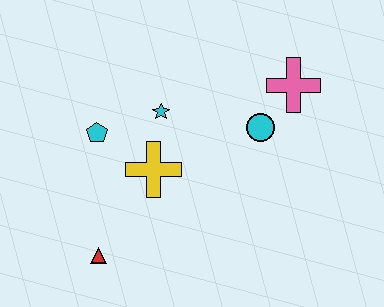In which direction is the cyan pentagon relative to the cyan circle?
The cyan pentagon is to the left of the cyan circle.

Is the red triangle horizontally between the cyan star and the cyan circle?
No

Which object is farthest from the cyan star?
The red triangle is farthest from the cyan star.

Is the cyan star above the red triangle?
Yes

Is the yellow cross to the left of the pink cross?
Yes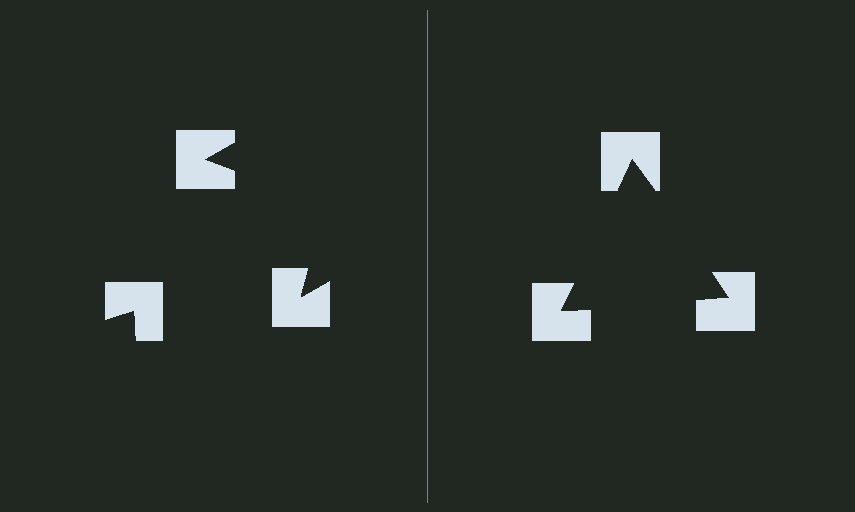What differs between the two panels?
The notched squares are positioned identically on both sides; only the wedge orientations differ. On the right they align to a triangle; on the left they are misaligned.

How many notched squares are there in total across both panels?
6 — 3 on each side.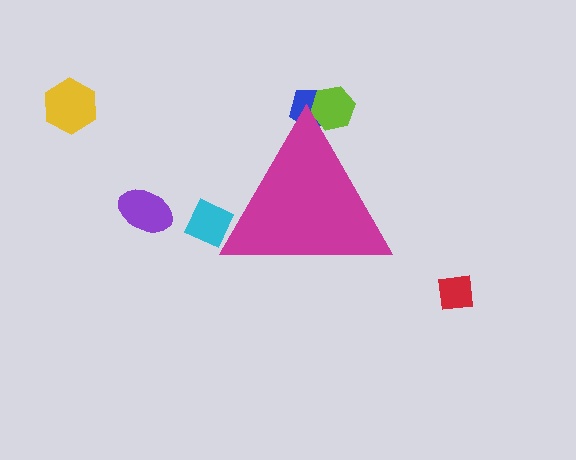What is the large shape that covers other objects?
A magenta triangle.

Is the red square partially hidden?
No, the red square is fully visible.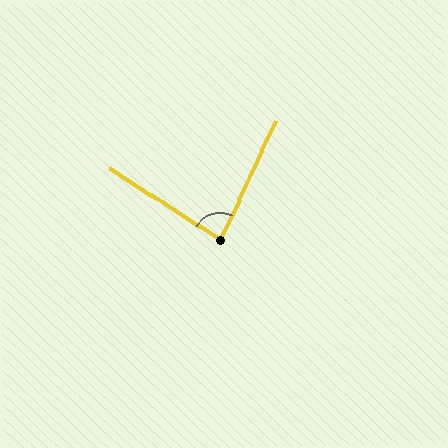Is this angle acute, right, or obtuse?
It is acute.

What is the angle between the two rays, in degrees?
Approximately 82 degrees.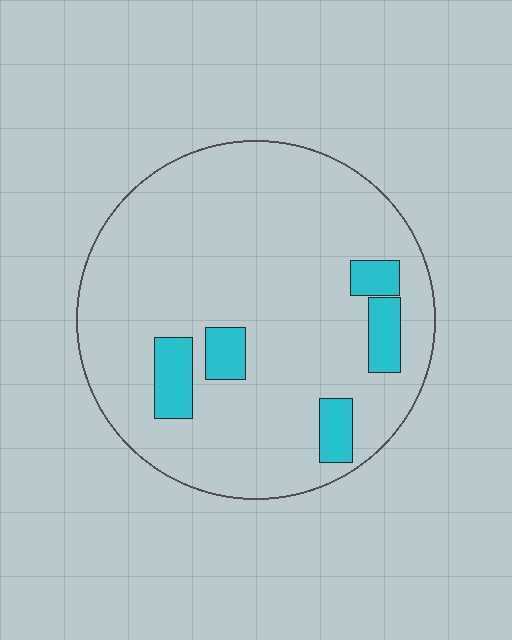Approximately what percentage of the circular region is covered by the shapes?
Approximately 10%.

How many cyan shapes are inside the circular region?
5.